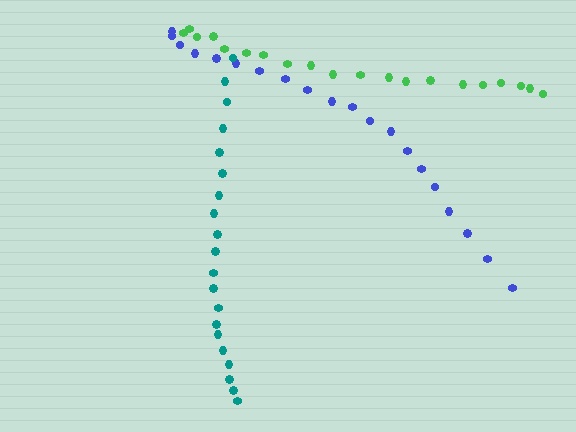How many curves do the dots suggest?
There are 3 distinct paths.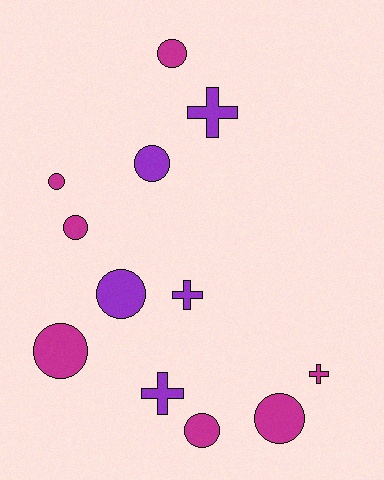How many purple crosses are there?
There are 3 purple crosses.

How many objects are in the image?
There are 12 objects.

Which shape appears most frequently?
Circle, with 8 objects.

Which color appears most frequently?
Magenta, with 7 objects.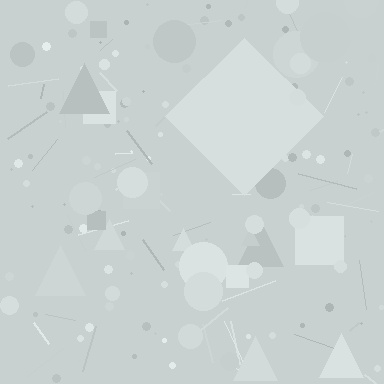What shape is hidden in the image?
A diamond is hidden in the image.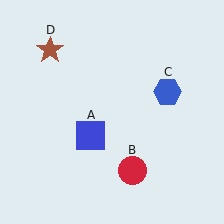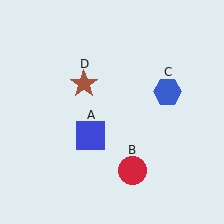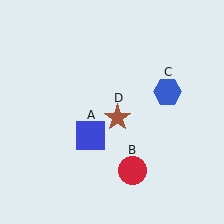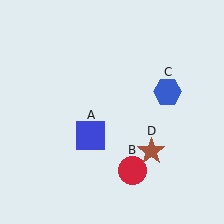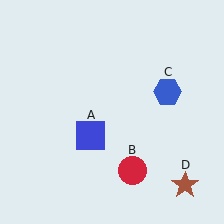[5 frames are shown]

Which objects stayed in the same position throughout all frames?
Blue square (object A) and red circle (object B) and blue hexagon (object C) remained stationary.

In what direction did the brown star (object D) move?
The brown star (object D) moved down and to the right.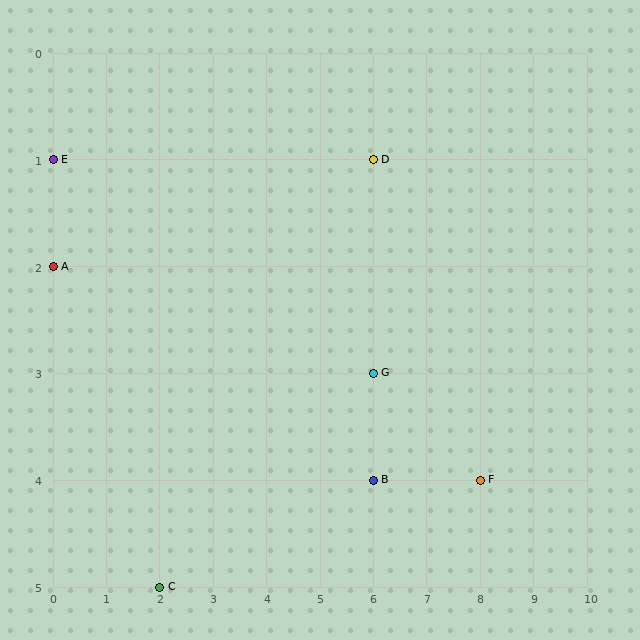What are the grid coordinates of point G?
Point G is at grid coordinates (6, 3).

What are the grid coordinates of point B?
Point B is at grid coordinates (6, 4).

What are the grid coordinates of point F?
Point F is at grid coordinates (8, 4).